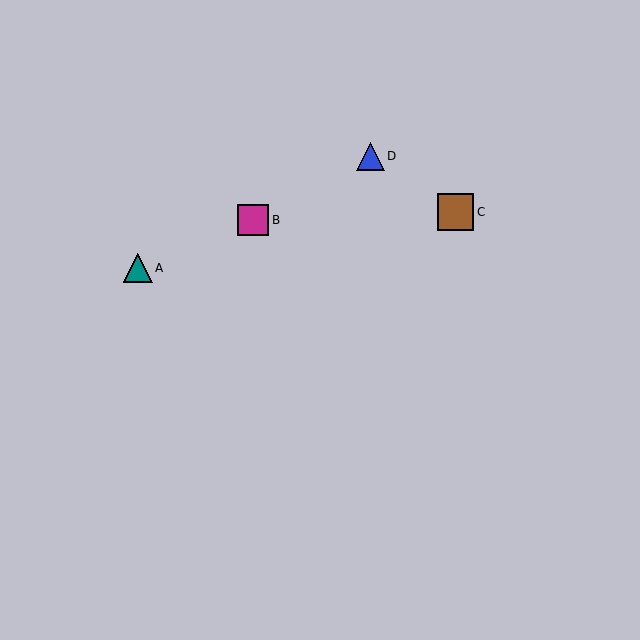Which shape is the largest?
The brown square (labeled C) is the largest.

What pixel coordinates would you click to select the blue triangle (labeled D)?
Click at (370, 156) to select the blue triangle D.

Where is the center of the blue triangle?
The center of the blue triangle is at (370, 156).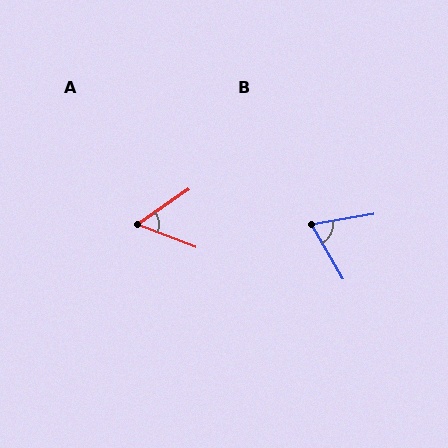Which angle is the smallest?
A, at approximately 55 degrees.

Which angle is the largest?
B, at approximately 70 degrees.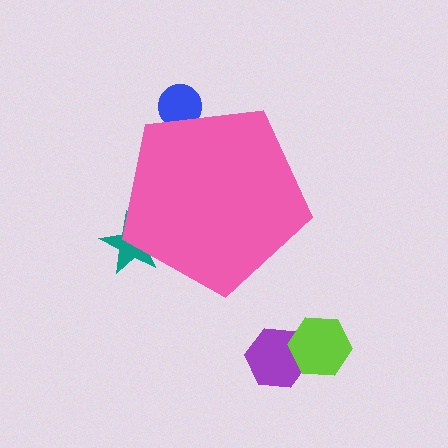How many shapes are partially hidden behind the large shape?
2 shapes are partially hidden.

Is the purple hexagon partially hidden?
No, the purple hexagon is fully visible.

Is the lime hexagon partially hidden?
No, the lime hexagon is fully visible.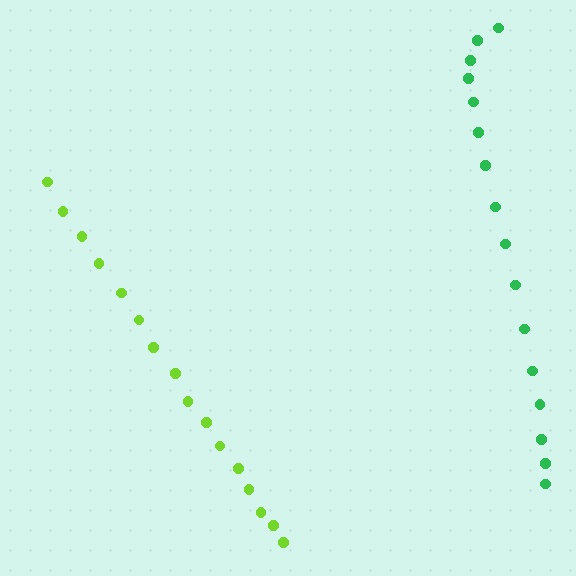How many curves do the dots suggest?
There are 2 distinct paths.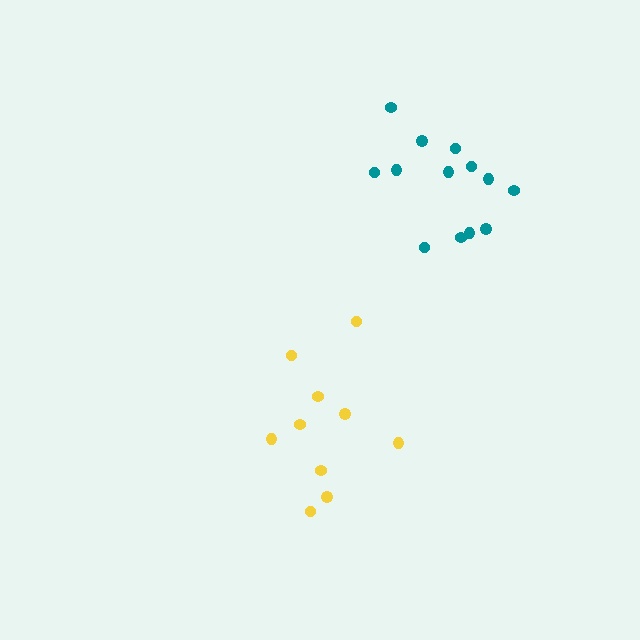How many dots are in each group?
Group 1: 13 dots, Group 2: 10 dots (23 total).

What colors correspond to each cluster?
The clusters are colored: teal, yellow.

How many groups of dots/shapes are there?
There are 2 groups.